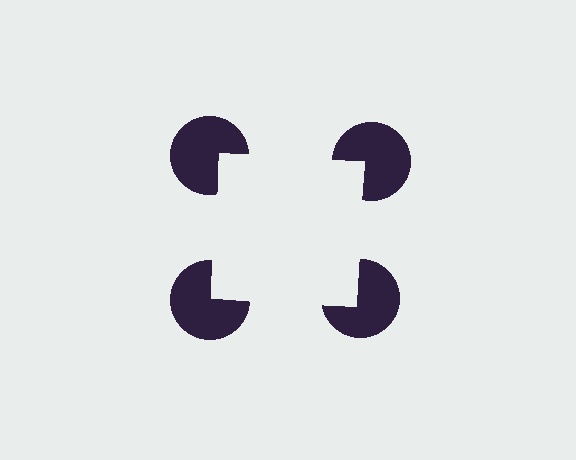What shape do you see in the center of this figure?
An illusory square — its edges are inferred from the aligned wedge cuts in the pac-man discs, not physically drawn.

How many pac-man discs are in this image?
There are 4 — one at each vertex of the illusory square.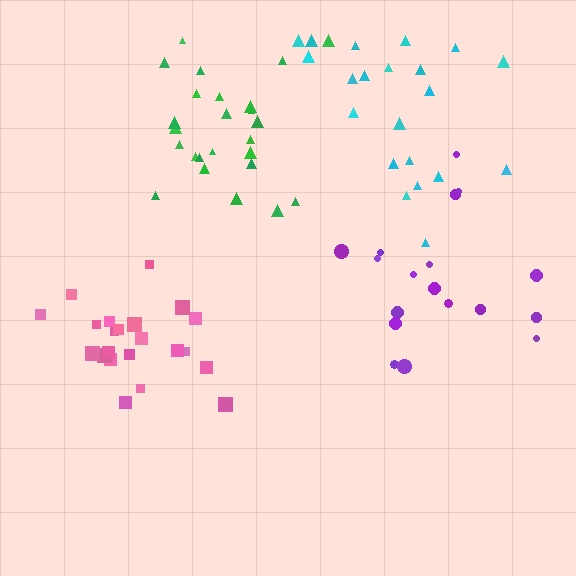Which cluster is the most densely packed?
Pink.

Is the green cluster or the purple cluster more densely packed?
Green.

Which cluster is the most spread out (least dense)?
Purple.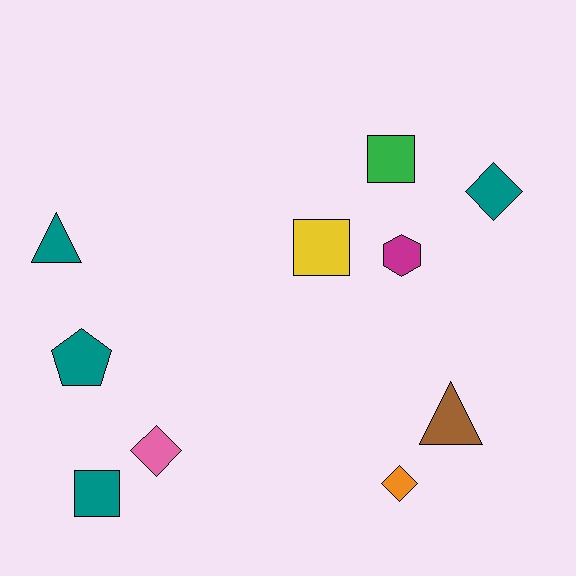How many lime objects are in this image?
There are no lime objects.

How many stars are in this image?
There are no stars.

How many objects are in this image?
There are 10 objects.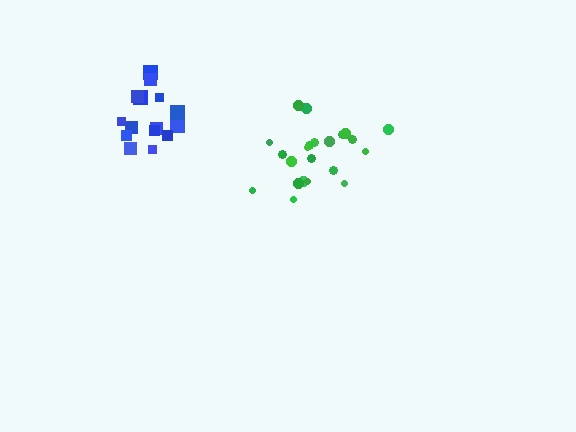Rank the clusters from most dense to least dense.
green, blue.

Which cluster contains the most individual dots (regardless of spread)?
Green (22).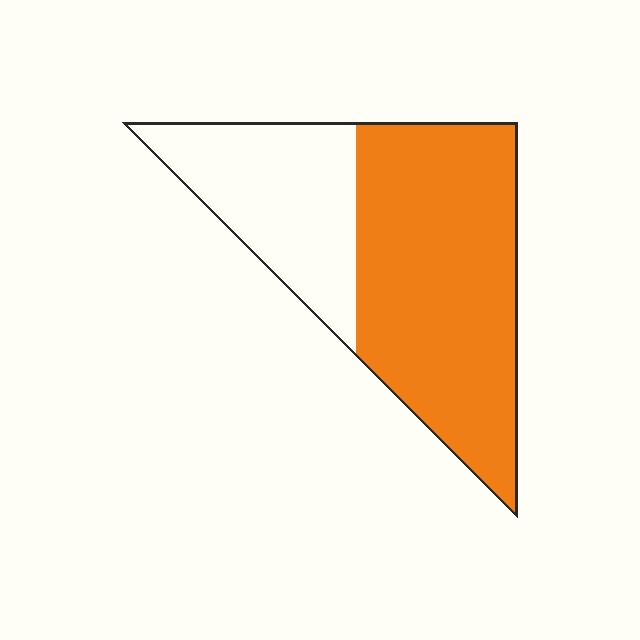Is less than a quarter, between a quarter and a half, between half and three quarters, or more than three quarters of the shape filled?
Between half and three quarters.